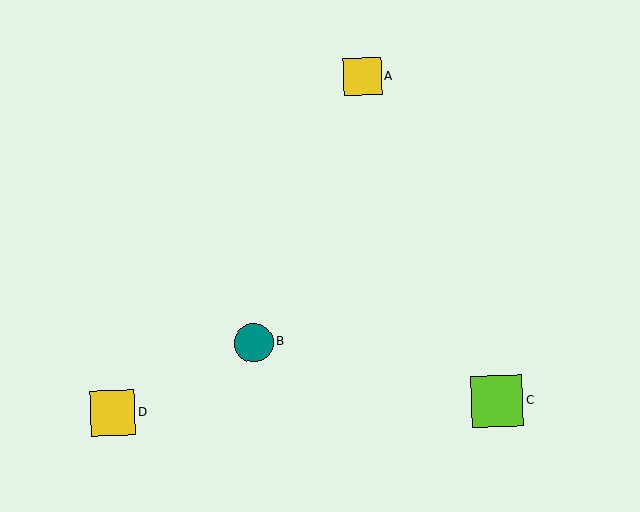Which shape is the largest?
The lime square (labeled C) is the largest.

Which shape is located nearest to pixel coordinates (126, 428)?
The yellow square (labeled D) at (113, 413) is nearest to that location.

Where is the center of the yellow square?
The center of the yellow square is at (113, 413).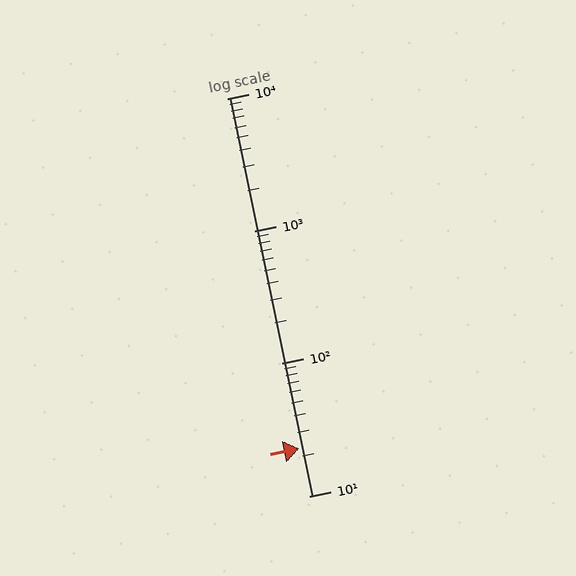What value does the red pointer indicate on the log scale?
The pointer indicates approximately 23.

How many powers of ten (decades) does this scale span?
The scale spans 3 decades, from 10 to 10000.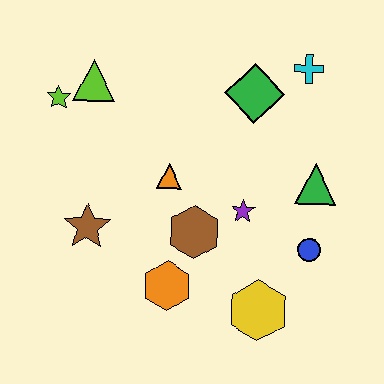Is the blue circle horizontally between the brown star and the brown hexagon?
No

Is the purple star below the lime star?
Yes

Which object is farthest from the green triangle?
The lime star is farthest from the green triangle.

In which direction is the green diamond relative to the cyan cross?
The green diamond is to the left of the cyan cross.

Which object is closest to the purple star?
The brown hexagon is closest to the purple star.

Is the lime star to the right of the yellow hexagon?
No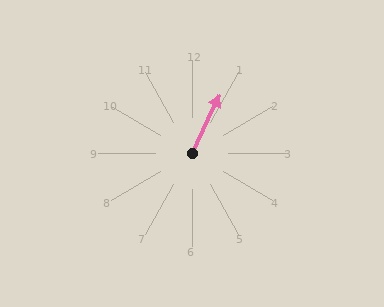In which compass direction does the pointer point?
Northeast.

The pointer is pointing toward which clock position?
Roughly 1 o'clock.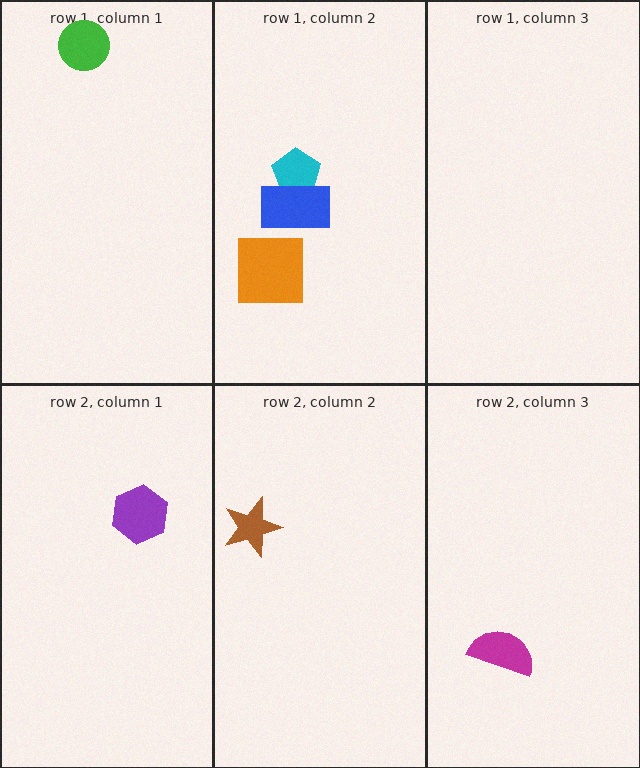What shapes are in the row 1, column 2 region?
The cyan pentagon, the orange square, the blue rectangle.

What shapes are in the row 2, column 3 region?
The magenta semicircle.